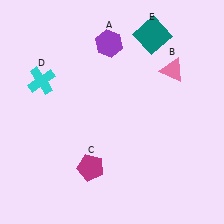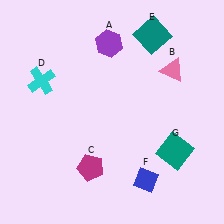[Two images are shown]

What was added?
A blue diamond (F), a teal square (G) were added in Image 2.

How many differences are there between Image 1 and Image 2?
There are 2 differences between the two images.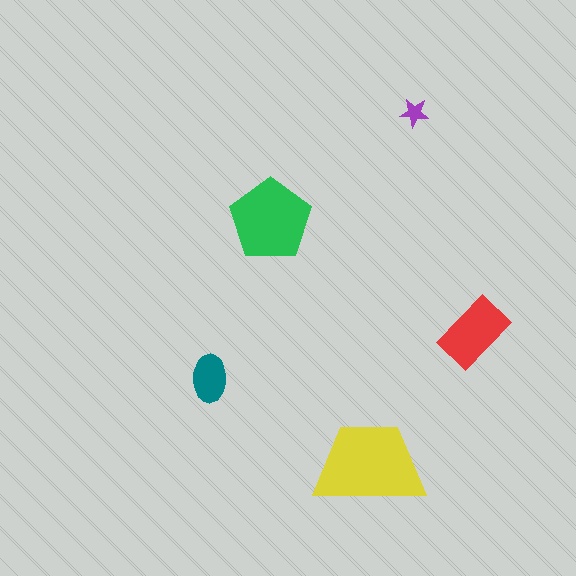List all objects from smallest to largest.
The purple star, the teal ellipse, the red rectangle, the green pentagon, the yellow trapezoid.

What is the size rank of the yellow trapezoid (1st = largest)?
1st.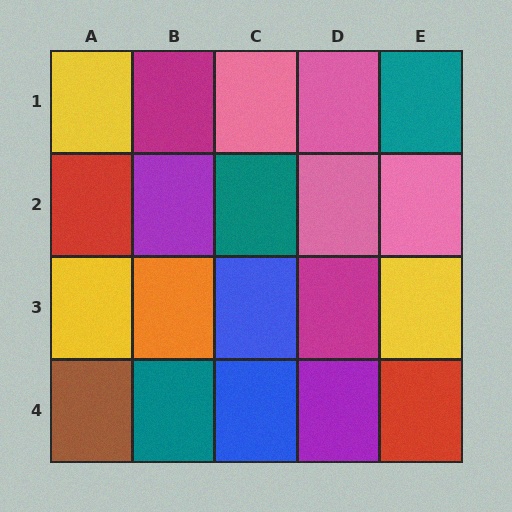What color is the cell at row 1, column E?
Teal.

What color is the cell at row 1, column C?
Pink.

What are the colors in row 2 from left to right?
Red, purple, teal, pink, pink.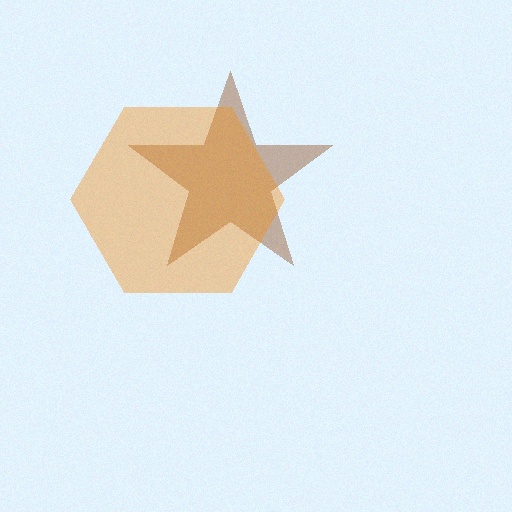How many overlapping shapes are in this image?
There are 2 overlapping shapes in the image.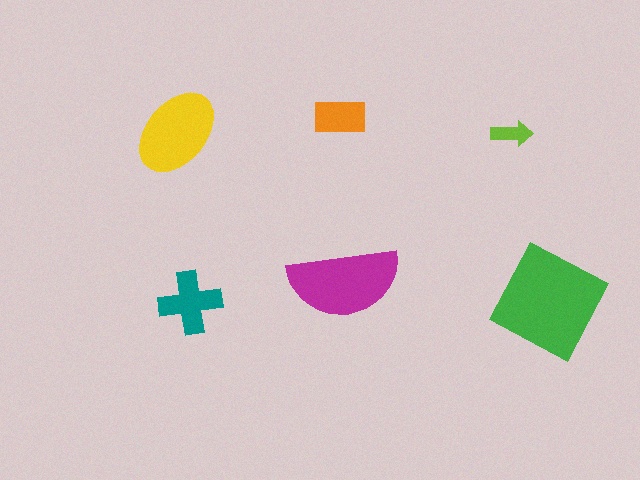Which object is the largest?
The green square.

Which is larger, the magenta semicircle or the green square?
The green square.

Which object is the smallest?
The lime arrow.